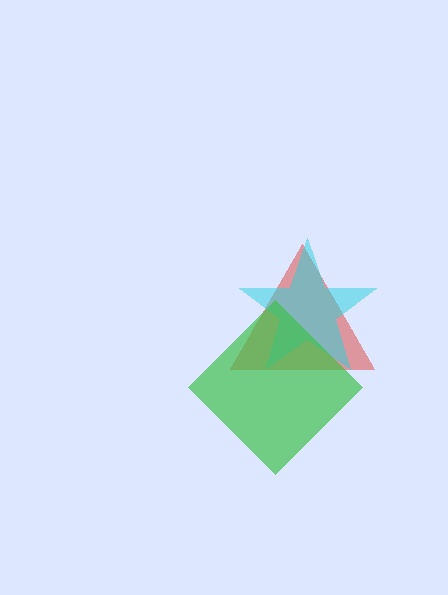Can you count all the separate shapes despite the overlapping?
Yes, there are 3 separate shapes.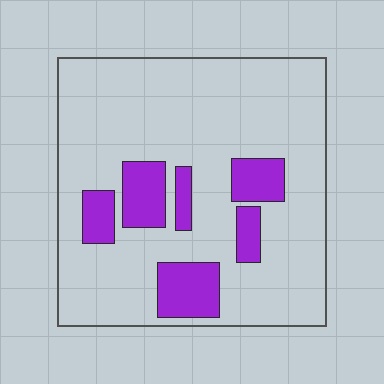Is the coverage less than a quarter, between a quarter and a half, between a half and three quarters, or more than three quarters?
Less than a quarter.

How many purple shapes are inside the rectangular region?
6.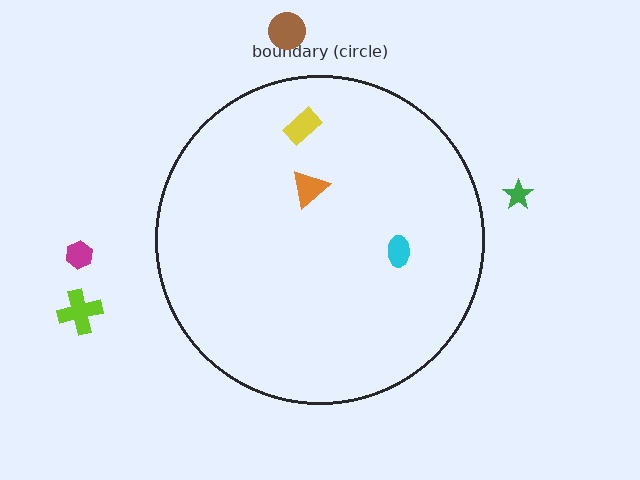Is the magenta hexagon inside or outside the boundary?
Outside.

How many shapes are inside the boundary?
3 inside, 4 outside.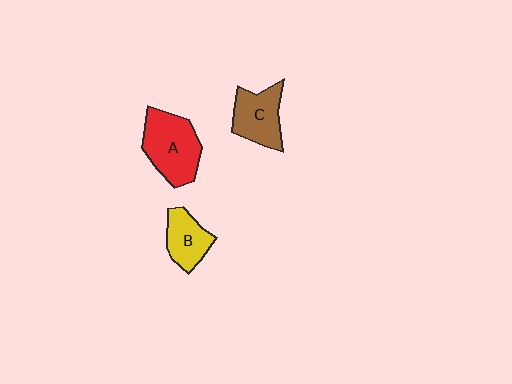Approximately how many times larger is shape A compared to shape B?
Approximately 1.6 times.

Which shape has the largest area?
Shape A (red).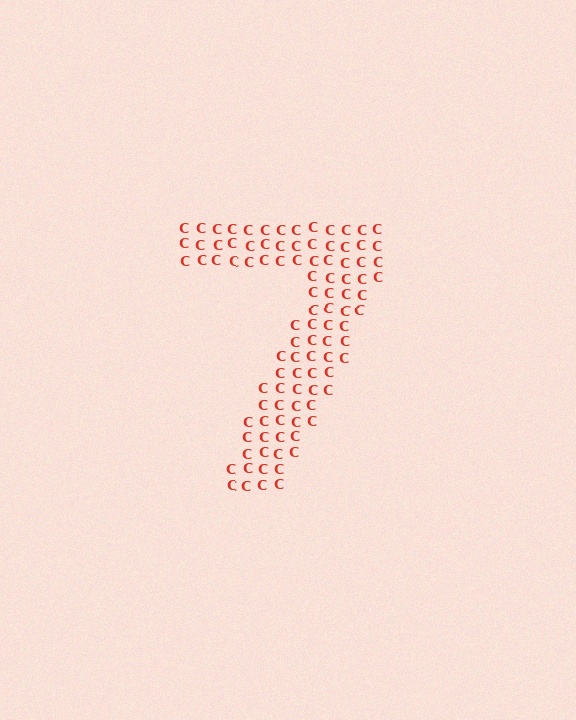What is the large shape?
The large shape is the digit 7.